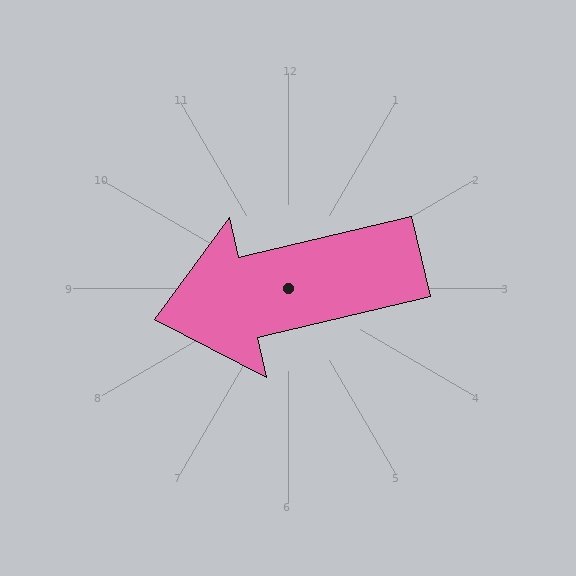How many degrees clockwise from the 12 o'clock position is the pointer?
Approximately 257 degrees.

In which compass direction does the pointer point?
West.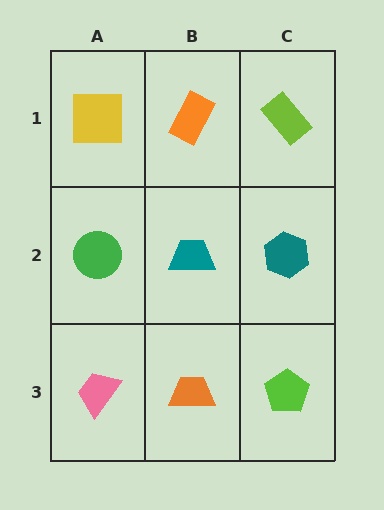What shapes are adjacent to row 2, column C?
A lime rectangle (row 1, column C), a lime pentagon (row 3, column C), a teal trapezoid (row 2, column B).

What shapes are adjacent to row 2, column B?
An orange rectangle (row 1, column B), an orange trapezoid (row 3, column B), a green circle (row 2, column A), a teal hexagon (row 2, column C).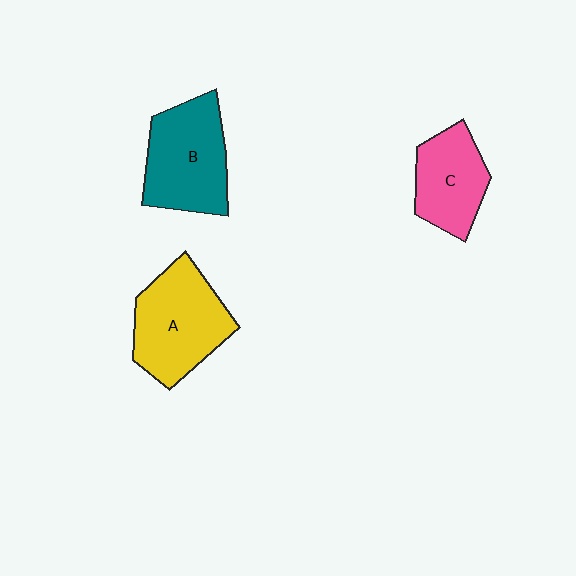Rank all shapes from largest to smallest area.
From largest to smallest: A (yellow), B (teal), C (pink).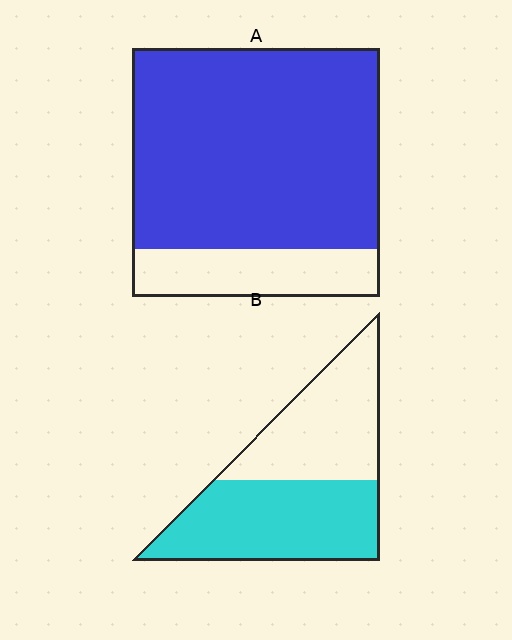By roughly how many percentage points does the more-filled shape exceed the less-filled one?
By roughly 25 percentage points (A over B).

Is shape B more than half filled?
Yes.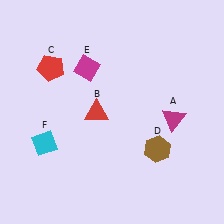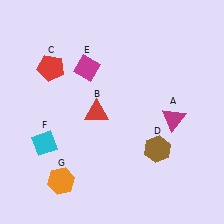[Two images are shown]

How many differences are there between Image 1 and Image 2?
There is 1 difference between the two images.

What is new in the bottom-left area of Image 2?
An orange hexagon (G) was added in the bottom-left area of Image 2.